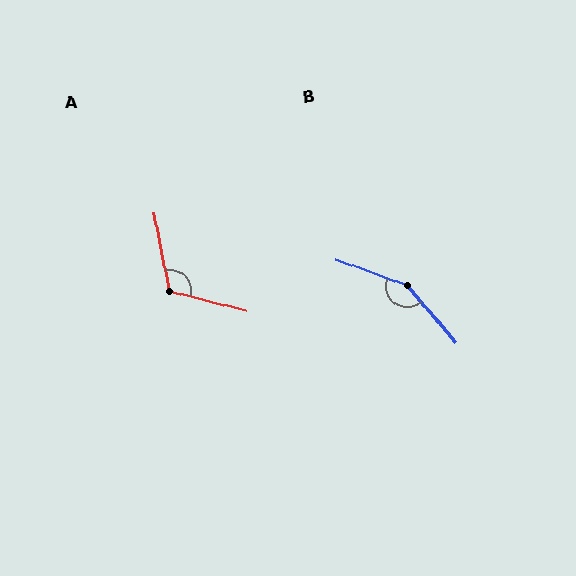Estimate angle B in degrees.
Approximately 151 degrees.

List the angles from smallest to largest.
A (116°), B (151°).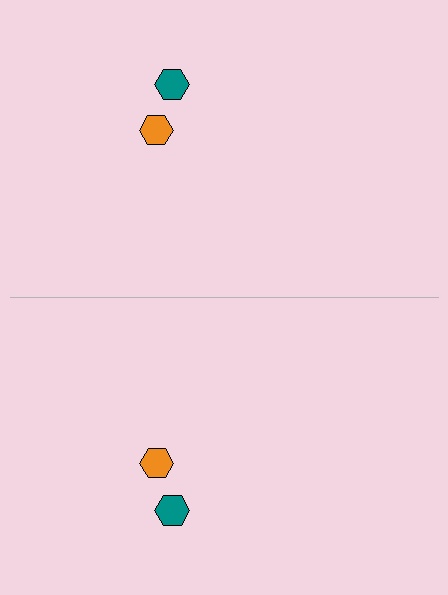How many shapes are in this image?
There are 4 shapes in this image.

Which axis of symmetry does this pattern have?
The pattern has a horizontal axis of symmetry running through the center of the image.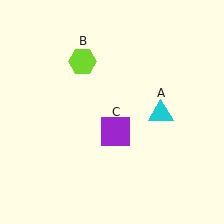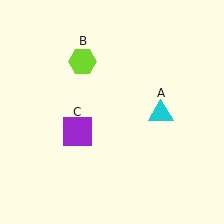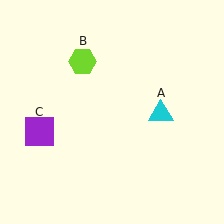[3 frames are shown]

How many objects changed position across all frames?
1 object changed position: purple square (object C).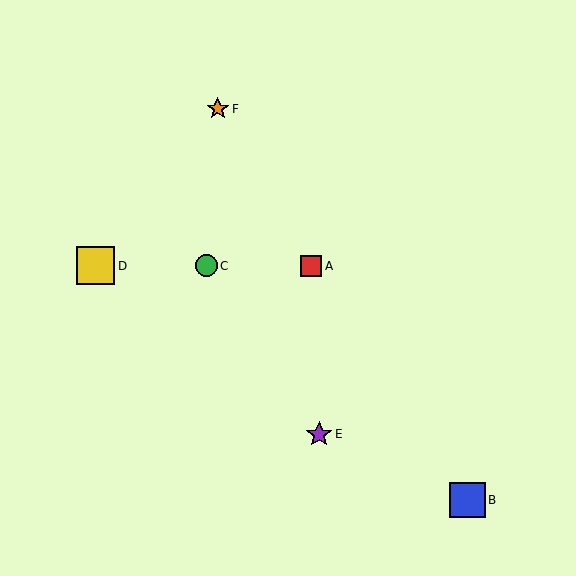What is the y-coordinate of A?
Object A is at y≈266.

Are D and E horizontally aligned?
No, D is at y≈266 and E is at y≈434.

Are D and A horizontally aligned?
Yes, both are at y≈266.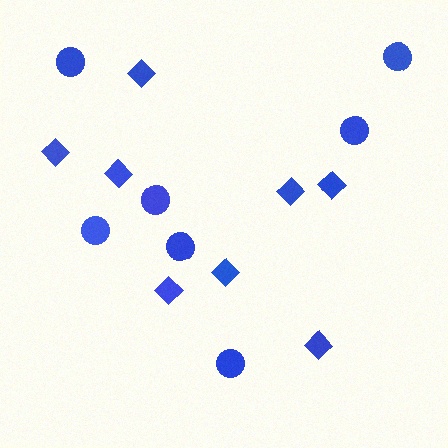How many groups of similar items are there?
There are 2 groups: one group of circles (7) and one group of diamonds (8).